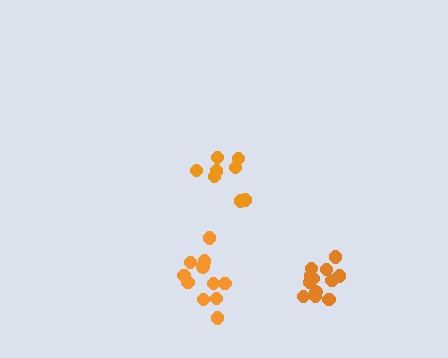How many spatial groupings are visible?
There are 3 spatial groupings.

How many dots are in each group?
Group 1: 8 dots, Group 2: 12 dots, Group 3: 11 dots (31 total).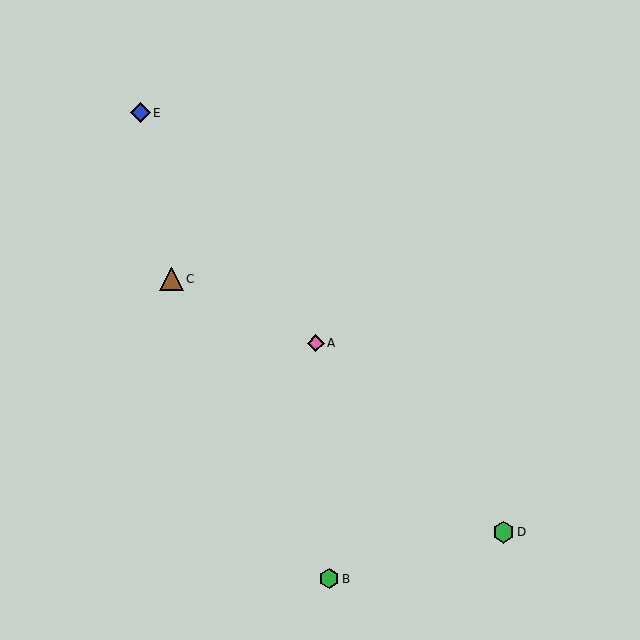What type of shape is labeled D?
Shape D is a green hexagon.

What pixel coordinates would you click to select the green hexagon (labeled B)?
Click at (329, 579) to select the green hexagon B.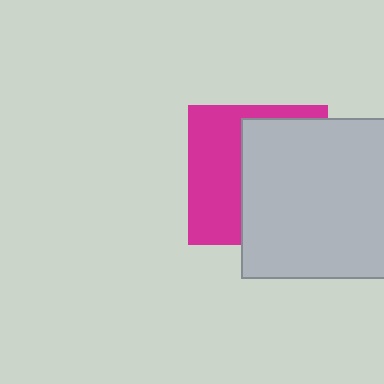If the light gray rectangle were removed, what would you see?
You would see the complete magenta square.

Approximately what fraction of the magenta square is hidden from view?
Roughly 56% of the magenta square is hidden behind the light gray rectangle.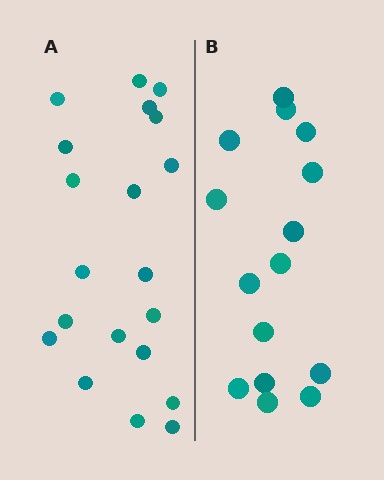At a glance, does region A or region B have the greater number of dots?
Region A (the left region) has more dots.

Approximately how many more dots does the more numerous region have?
Region A has about 5 more dots than region B.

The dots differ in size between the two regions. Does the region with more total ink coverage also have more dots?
No. Region B has more total ink coverage because its dots are larger, but region A actually contains more individual dots. Total area can be misleading — the number of items is what matters here.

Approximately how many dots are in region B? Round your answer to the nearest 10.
About 20 dots. (The exact count is 15, which rounds to 20.)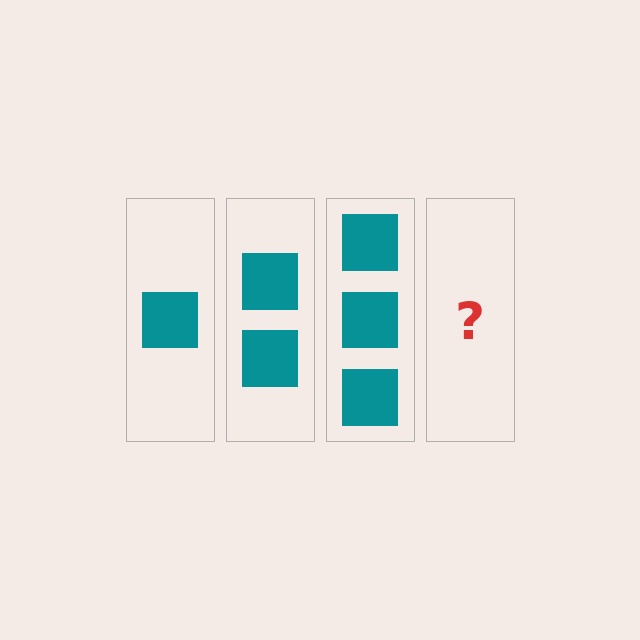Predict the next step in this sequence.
The next step is 4 squares.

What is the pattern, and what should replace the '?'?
The pattern is that each step adds one more square. The '?' should be 4 squares.